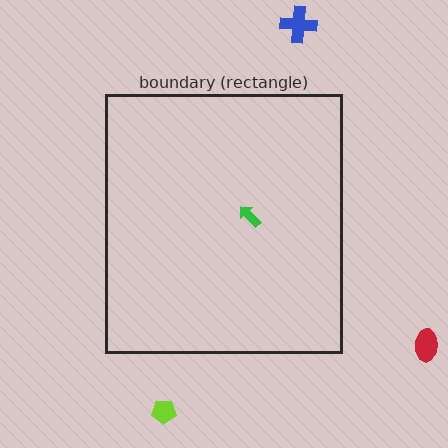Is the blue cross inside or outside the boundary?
Outside.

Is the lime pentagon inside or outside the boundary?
Outside.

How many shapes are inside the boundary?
1 inside, 3 outside.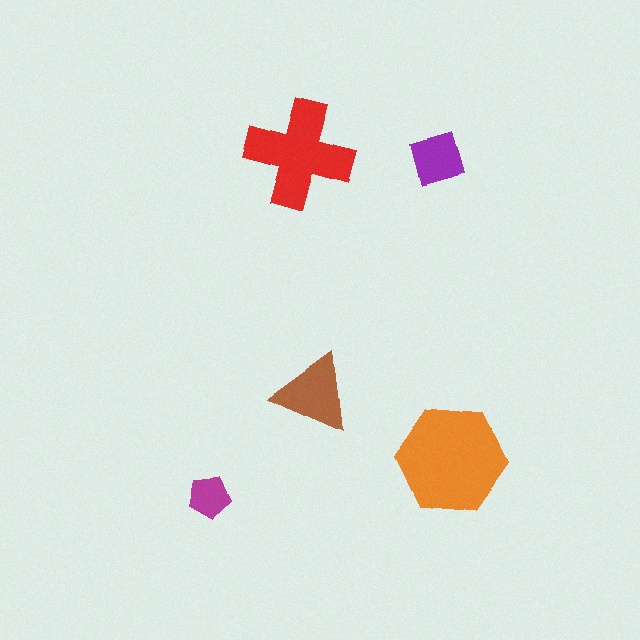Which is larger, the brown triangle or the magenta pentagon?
The brown triangle.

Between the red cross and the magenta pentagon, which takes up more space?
The red cross.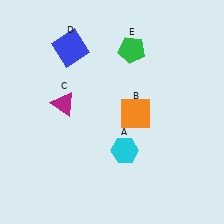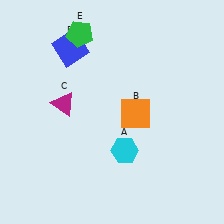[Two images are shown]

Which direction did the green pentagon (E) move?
The green pentagon (E) moved left.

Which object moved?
The green pentagon (E) moved left.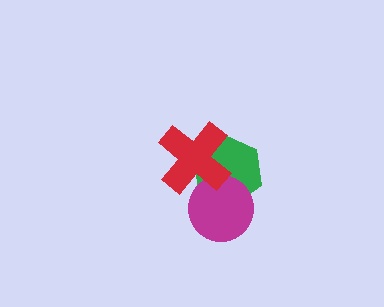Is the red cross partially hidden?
No, no other shape covers it.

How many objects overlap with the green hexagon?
2 objects overlap with the green hexagon.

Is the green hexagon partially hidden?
Yes, it is partially covered by another shape.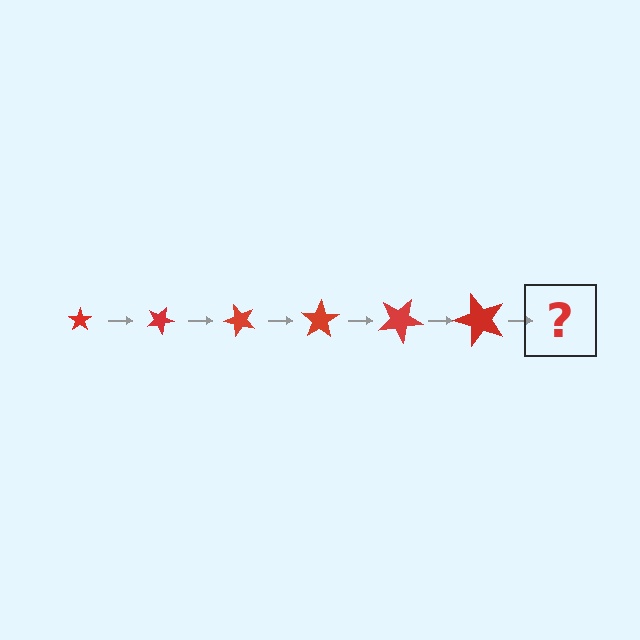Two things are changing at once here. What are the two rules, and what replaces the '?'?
The two rules are that the star grows larger each step and it rotates 25 degrees each step. The '?' should be a star, larger than the previous one and rotated 150 degrees from the start.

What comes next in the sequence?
The next element should be a star, larger than the previous one and rotated 150 degrees from the start.